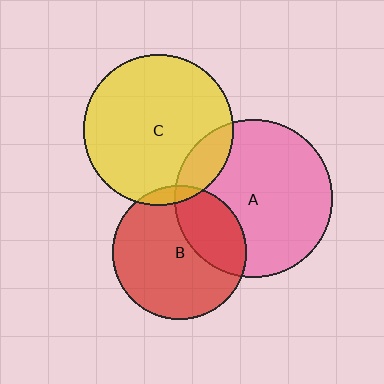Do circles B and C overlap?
Yes.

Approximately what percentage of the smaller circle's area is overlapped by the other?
Approximately 5%.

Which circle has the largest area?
Circle A (pink).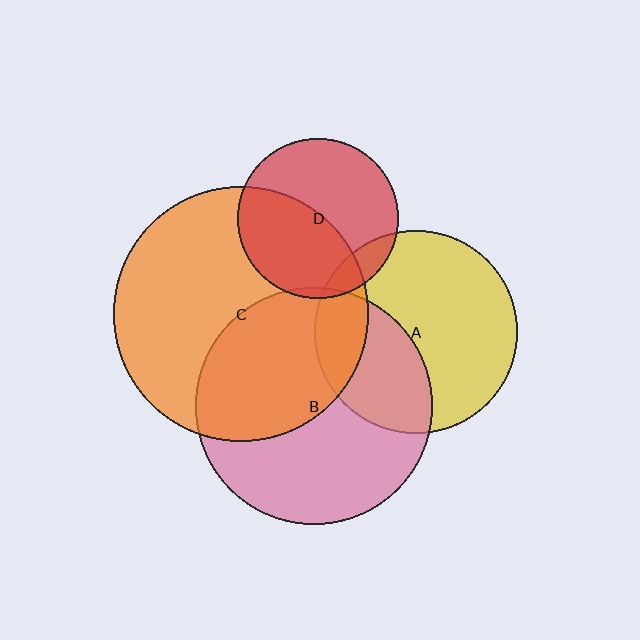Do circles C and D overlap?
Yes.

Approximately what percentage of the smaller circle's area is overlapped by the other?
Approximately 45%.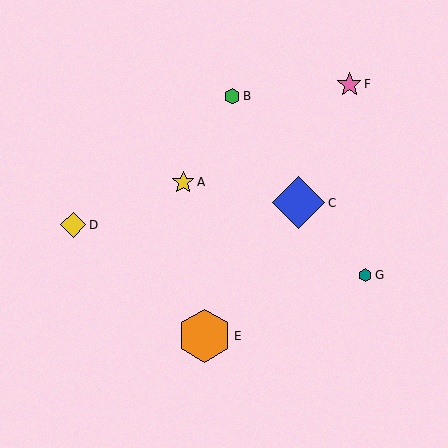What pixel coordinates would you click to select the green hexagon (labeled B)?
Click at (232, 96) to select the green hexagon B.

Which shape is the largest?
The orange hexagon (labeled E) is the largest.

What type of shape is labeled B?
Shape B is a green hexagon.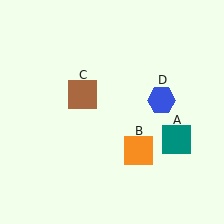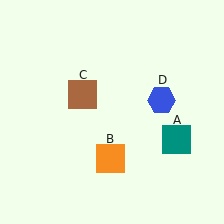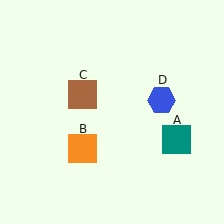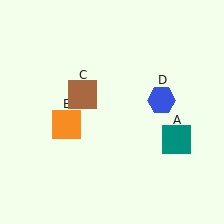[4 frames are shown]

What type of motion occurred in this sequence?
The orange square (object B) rotated clockwise around the center of the scene.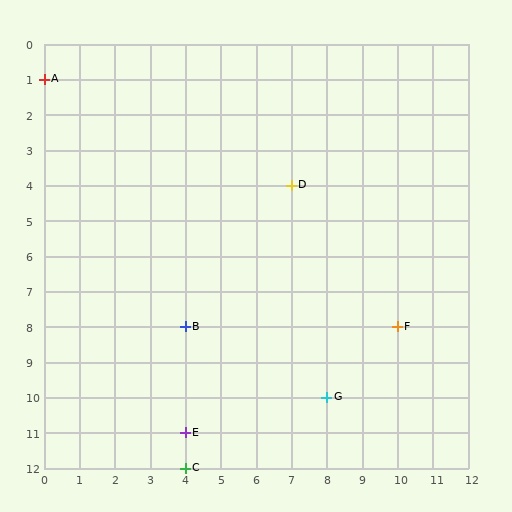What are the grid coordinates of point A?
Point A is at grid coordinates (0, 1).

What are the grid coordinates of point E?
Point E is at grid coordinates (4, 11).